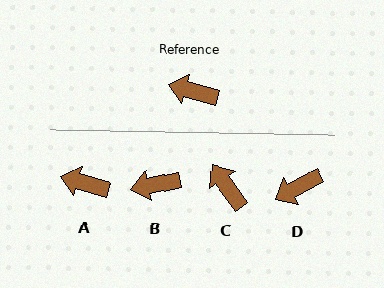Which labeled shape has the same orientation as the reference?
A.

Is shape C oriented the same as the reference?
No, it is off by about 38 degrees.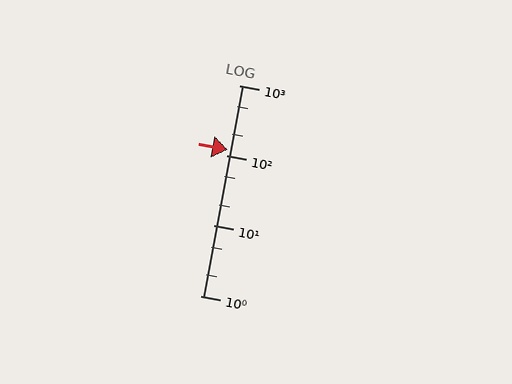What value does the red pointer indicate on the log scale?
The pointer indicates approximately 120.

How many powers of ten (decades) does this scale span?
The scale spans 3 decades, from 1 to 1000.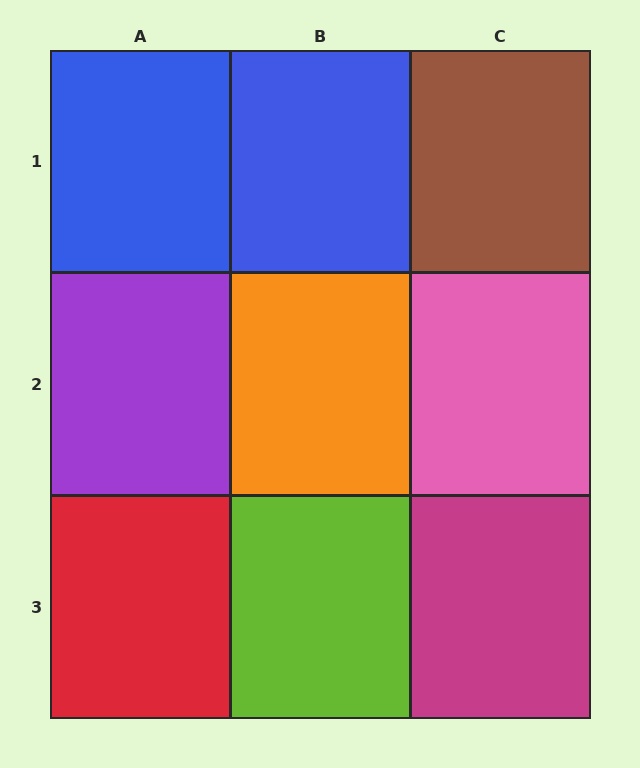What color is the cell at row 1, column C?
Brown.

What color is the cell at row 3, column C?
Magenta.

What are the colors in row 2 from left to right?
Purple, orange, pink.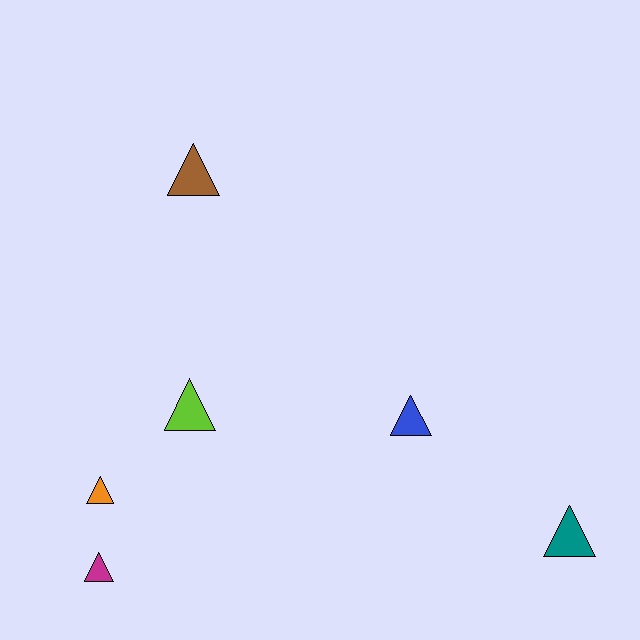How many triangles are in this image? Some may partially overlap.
There are 6 triangles.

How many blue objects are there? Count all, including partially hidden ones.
There is 1 blue object.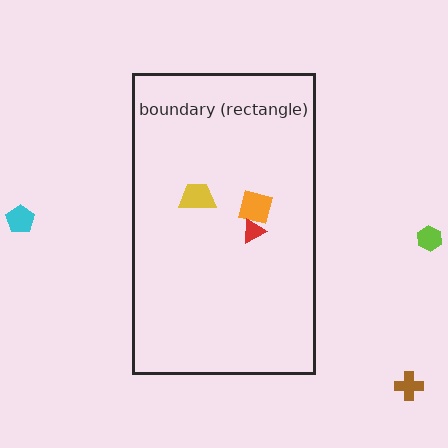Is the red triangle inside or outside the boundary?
Inside.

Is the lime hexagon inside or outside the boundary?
Outside.